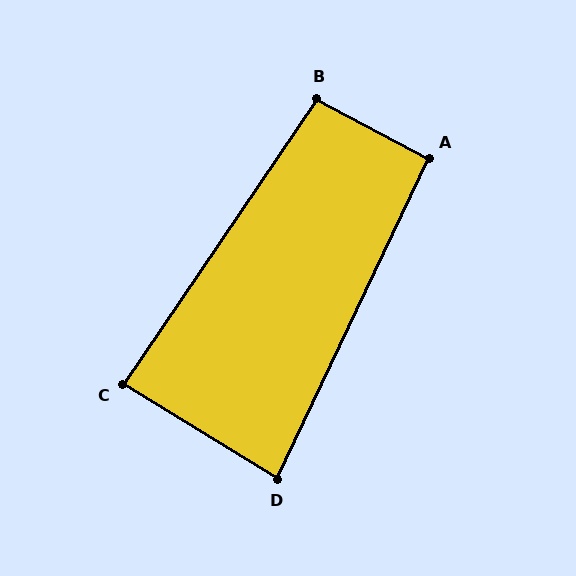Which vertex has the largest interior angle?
B, at approximately 96 degrees.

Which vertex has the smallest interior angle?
D, at approximately 84 degrees.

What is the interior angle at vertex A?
Approximately 93 degrees (approximately right).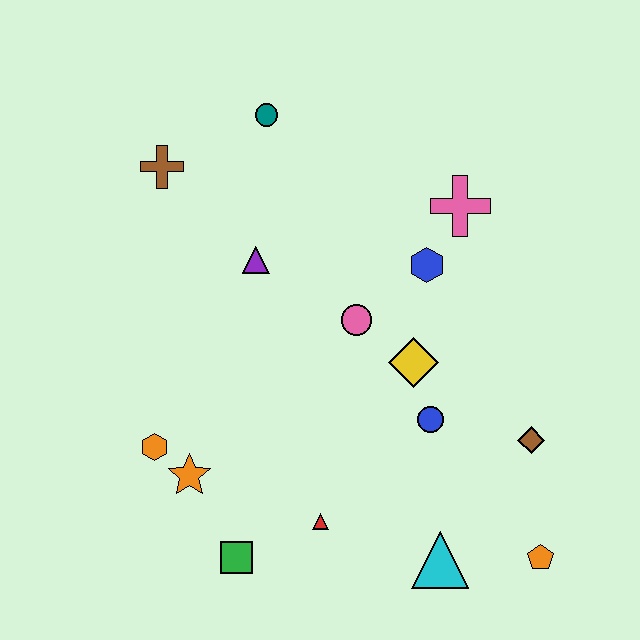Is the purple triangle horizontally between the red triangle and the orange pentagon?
No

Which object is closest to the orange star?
The orange hexagon is closest to the orange star.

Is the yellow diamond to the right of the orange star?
Yes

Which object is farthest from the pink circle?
The orange pentagon is farthest from the pink circle.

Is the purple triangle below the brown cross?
Yes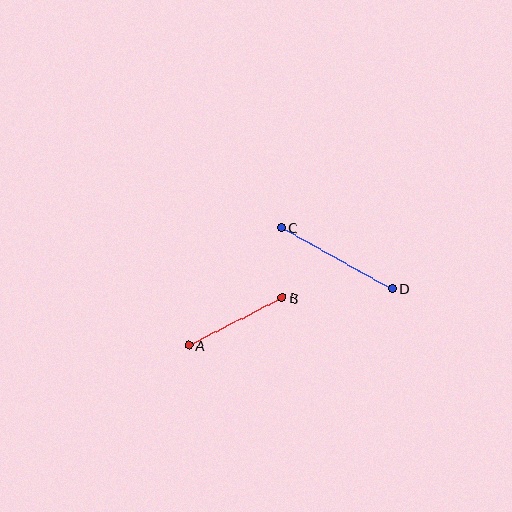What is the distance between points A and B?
The distance is approximately 105 pixels.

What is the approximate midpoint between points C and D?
The midpoint is at approximately (337, 258) pixels.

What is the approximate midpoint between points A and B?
The midpoint is at approximately (236, 322) pixels.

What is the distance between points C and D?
The distance is approximately 126 pixels.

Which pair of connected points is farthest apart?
Points C and D are farthest apart.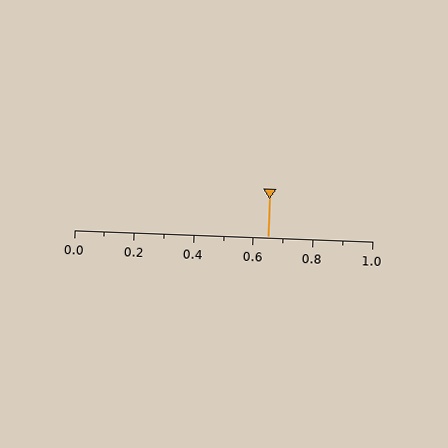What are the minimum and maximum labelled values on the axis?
The axis runs from 0.0 to 1.0.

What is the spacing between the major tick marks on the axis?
The major ticks are spaced 0.2 apart.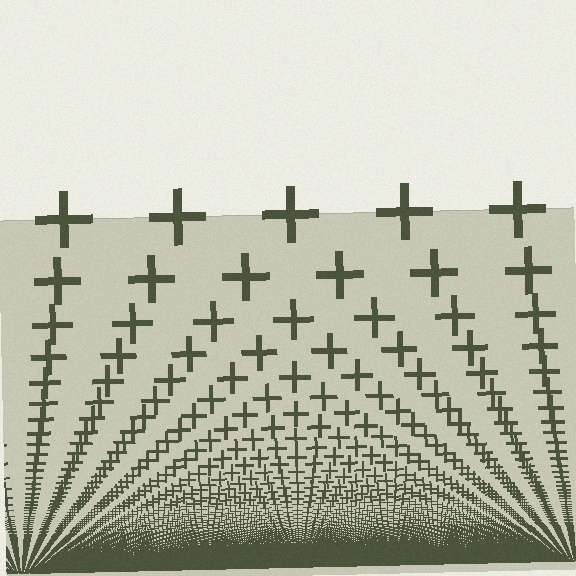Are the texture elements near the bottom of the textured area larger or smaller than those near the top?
Smaller. The gradient is inverted — elements near the bottom are smaller and denser.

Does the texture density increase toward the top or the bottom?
Density increases toward the bottom.